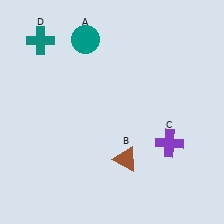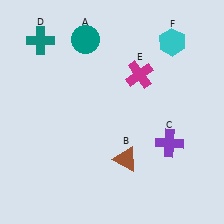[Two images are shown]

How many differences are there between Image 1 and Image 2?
There are 2 differences between the two images.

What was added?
A magenta cross (E), a cyan hexagon (F) were added in Image 2.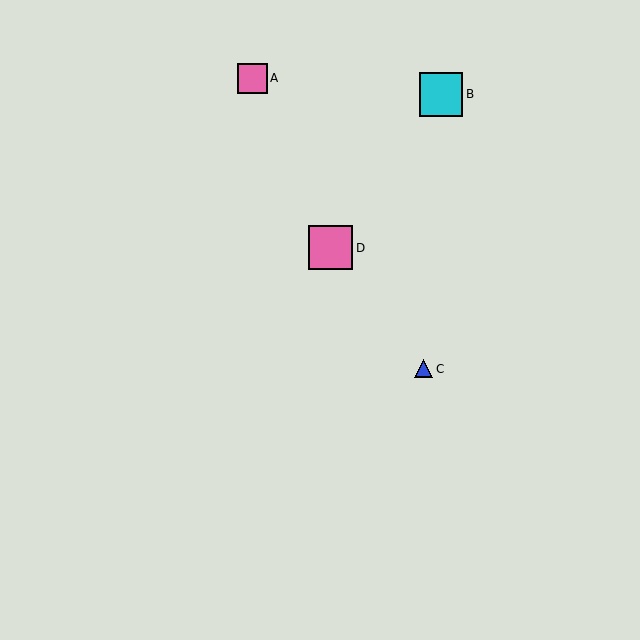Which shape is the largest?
The pink square (labeled D) is the largest.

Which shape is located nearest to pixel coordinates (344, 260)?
The pink square (labeled D) at (331, 248) is nearest to that location.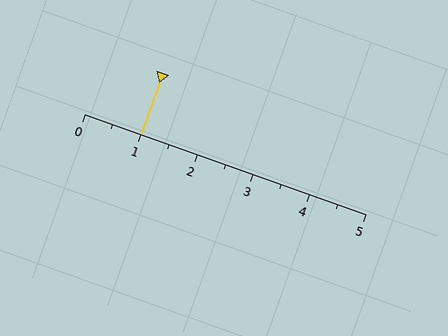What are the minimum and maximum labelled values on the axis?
The axis runs from 0 to 5.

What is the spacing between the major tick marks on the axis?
The major ticks are spaced 1 apart.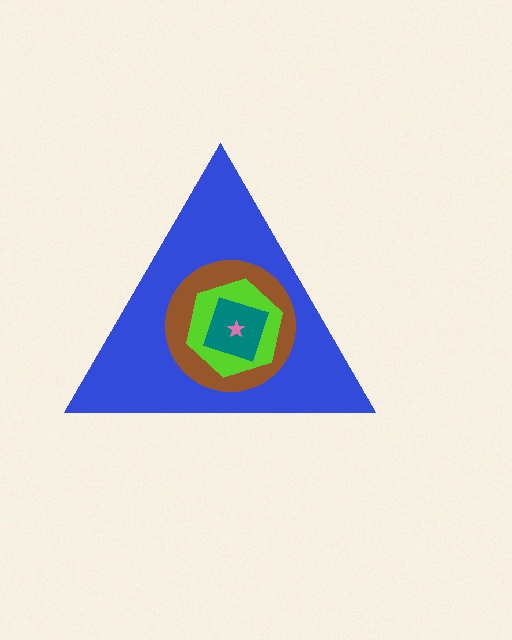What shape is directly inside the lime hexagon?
The teal diamond.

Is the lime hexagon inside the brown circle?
Yes.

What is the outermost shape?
The blue triangle.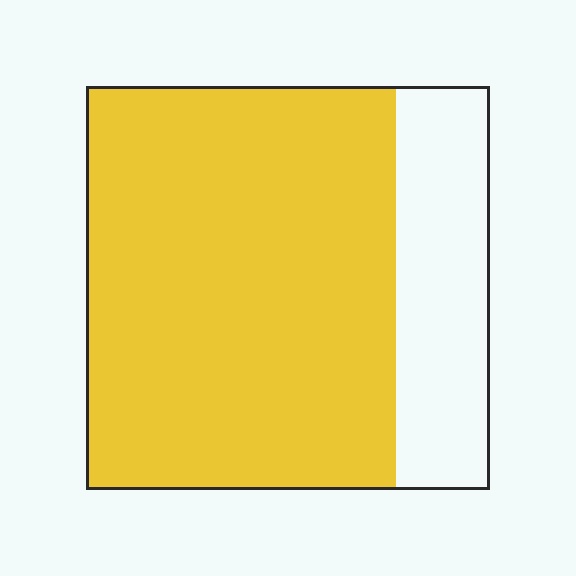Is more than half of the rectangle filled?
Yes.